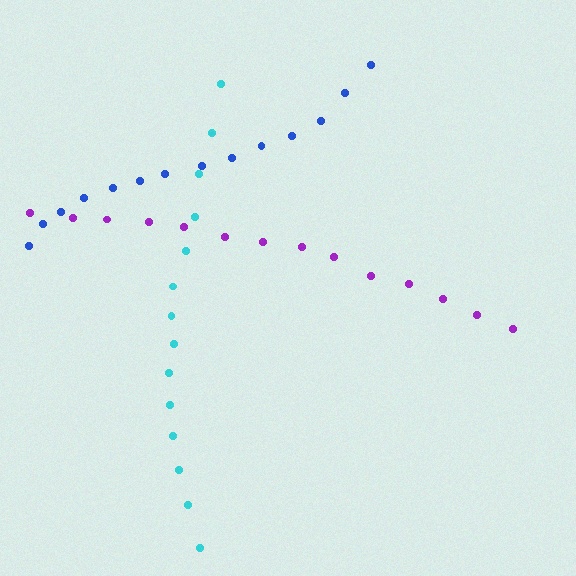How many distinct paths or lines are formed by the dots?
There are 3 distinct paths.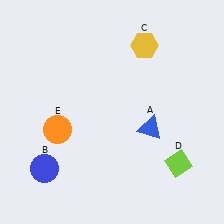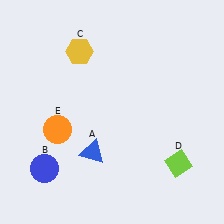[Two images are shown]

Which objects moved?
The objects that moved are: the blue triangle (A), the yellow hexagon (C).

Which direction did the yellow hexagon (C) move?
The yellow hexagon (C) moved left.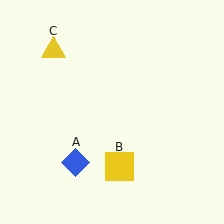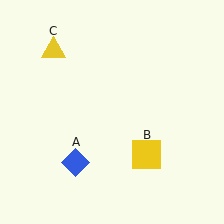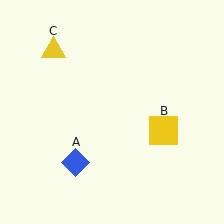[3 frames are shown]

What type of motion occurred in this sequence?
The yellow square (object B) rotated counterclockwise around the center of the scene.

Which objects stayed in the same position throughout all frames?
Blue diamond (object A) and yellow triangle (object C) remained stationary.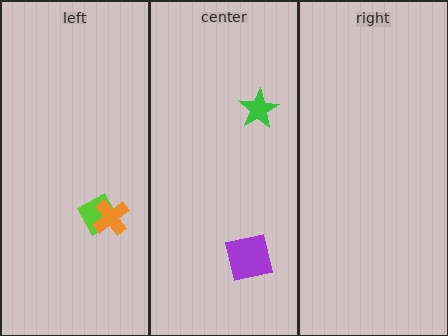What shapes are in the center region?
The green star, the purple square.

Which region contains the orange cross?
The left region.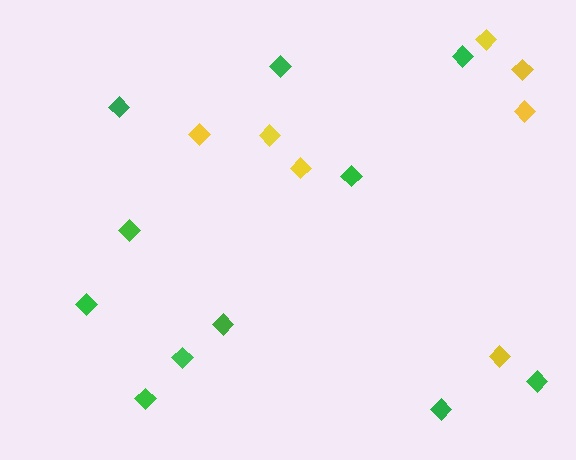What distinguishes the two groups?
There are 2 groups: one group of yellow diamonds (7) and one group of green diamonds (11).